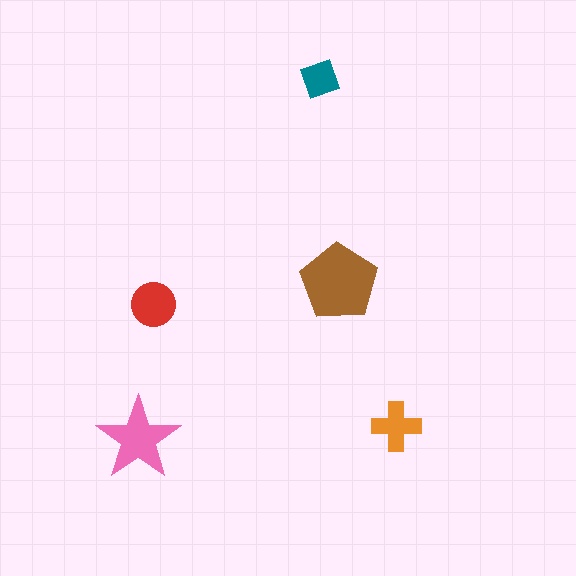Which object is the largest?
The brown pentagon.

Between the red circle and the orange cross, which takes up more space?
The red circle.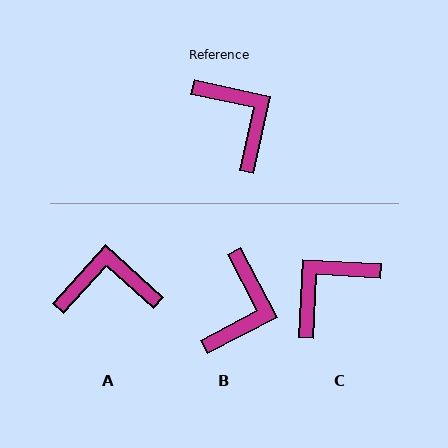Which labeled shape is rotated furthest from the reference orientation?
C, about 100 degrees away.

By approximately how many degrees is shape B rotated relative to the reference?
Approximately 50 degrees clockwise.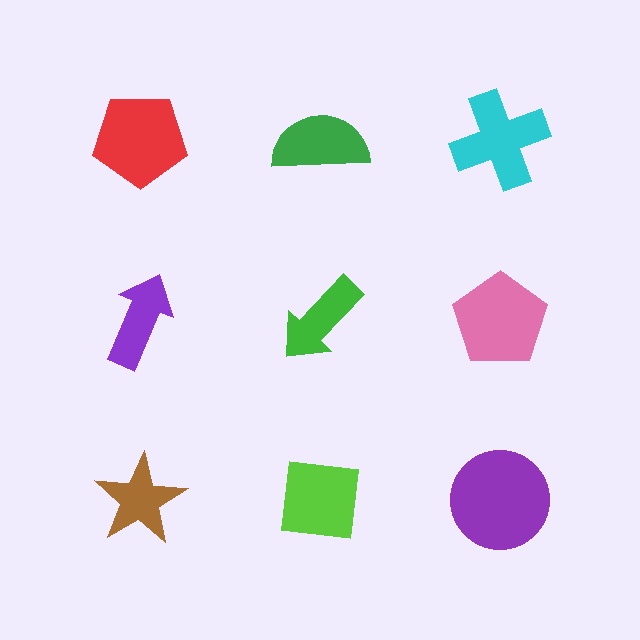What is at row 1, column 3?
A cyan cross.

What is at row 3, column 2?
A lime square.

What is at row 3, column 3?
A purple circle.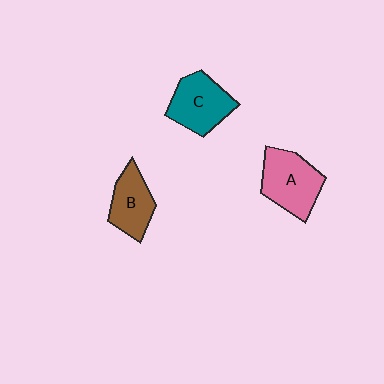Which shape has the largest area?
Shape A (pink).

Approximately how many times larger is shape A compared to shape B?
Approximately 1.3 times.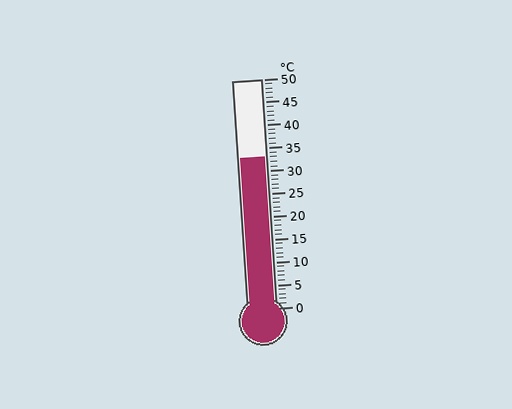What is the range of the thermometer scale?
The thermometer scale ranges from 0°C to 50°C.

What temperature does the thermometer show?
The thermometer shows approximately 33°C.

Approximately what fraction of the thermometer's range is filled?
The thermometer is filled to approximately 65% of its range.